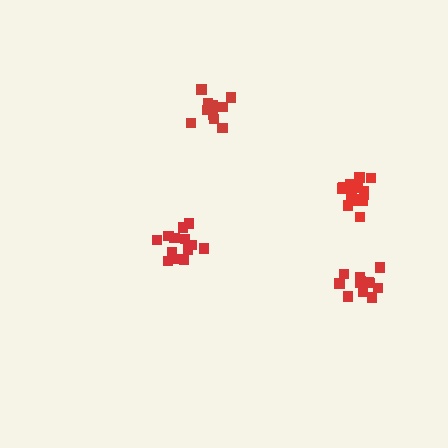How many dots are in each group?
Group 1: 17 dots, Group 2: 11 dots, Group 3: 13 dots, Group 4: 13 dots (54 total).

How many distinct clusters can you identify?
There are 4 distinct clusters.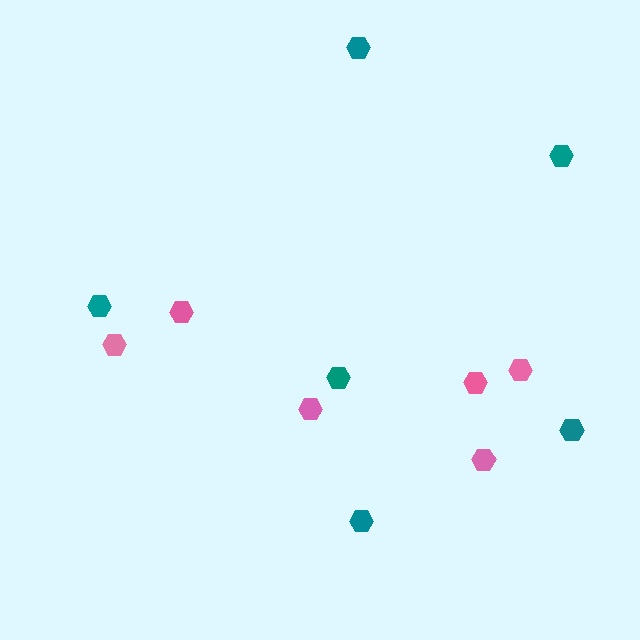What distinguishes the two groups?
There are 2 groups: one group of pink hexagons (6) and one group of teal hexagons (6).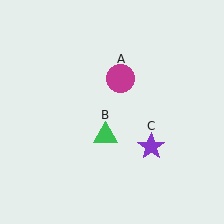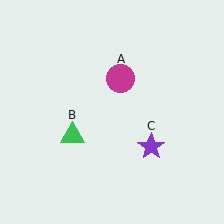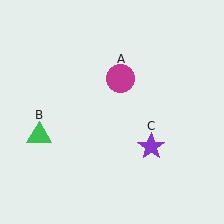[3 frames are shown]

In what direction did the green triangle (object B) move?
The green triangle (object B) moved left.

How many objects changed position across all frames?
1 object changed position: green triangle (object B).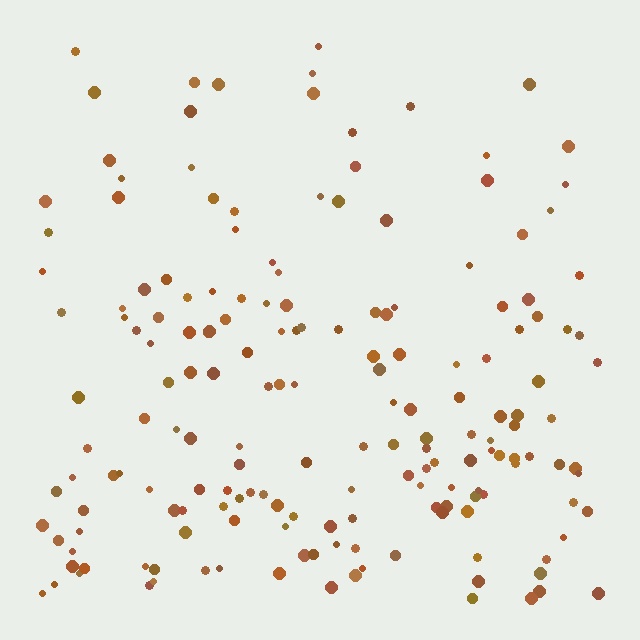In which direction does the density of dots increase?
From top to bottom, with the bottom side densest.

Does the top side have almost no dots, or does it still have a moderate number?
Still a moderate number, just noticeably fewer than the bottom.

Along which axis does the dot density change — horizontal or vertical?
Vertical.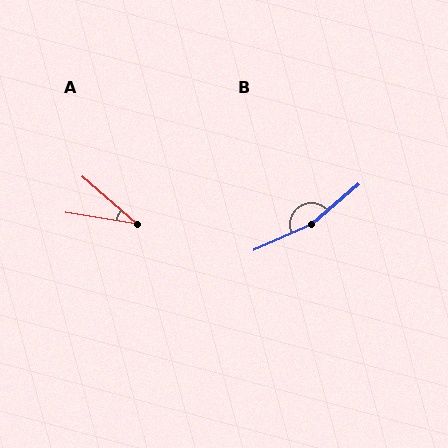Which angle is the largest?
B, at approximately 164 degrees.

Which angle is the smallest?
A, at approximately 32 degrees.